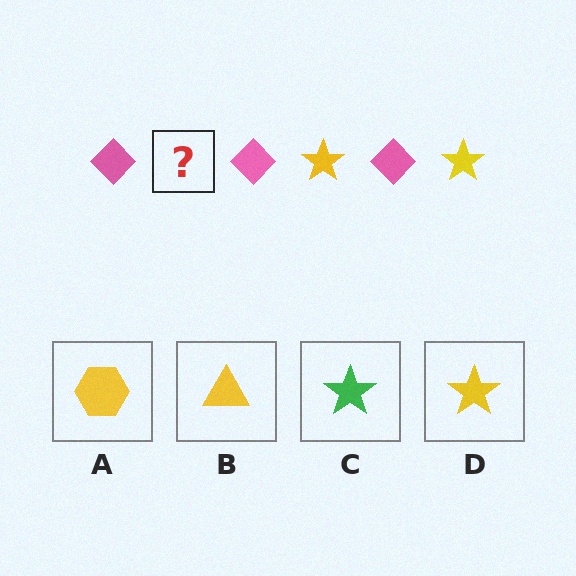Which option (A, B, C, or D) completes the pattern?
D.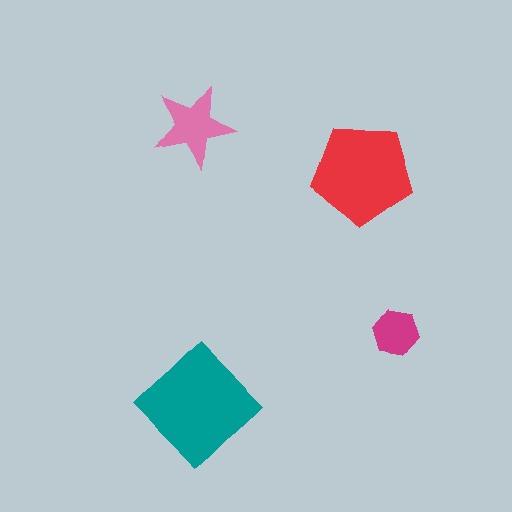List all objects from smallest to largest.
The magenta hexagon, the pink star, the red pentagon, the teal diamond.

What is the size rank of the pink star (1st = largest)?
3rd.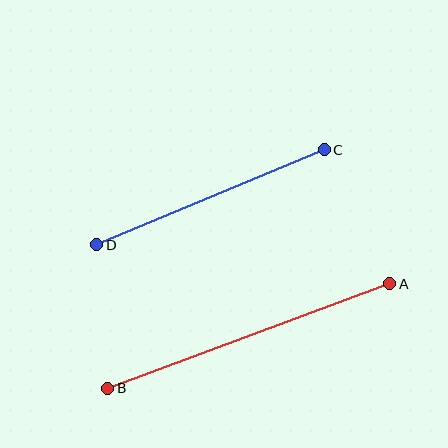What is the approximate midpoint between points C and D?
The midpoint is at approximately (210, 197) pixels.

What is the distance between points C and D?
The distance is approximately 246 pixels.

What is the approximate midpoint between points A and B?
The midpoint is at approximately (249, 336) pixels.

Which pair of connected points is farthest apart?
Points A and B are farthest apart.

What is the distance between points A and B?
The distance is approximately 301 pixels.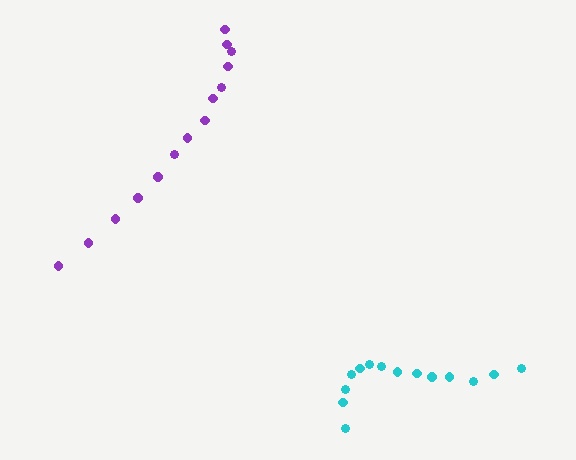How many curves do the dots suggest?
There are 2 distinct paths.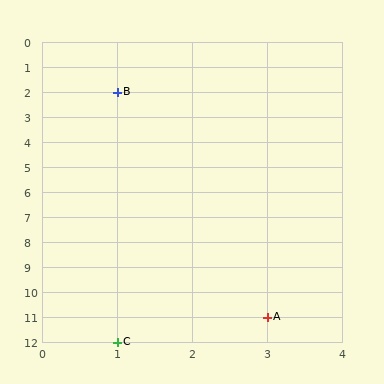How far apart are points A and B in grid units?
Points A and B are 2 columns and 9 rows apart (about 9.2 grid units diagonally).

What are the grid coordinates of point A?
Point A is at grid coordinates (3, 11).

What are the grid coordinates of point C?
Point C is at grid coordinates (1, 12).